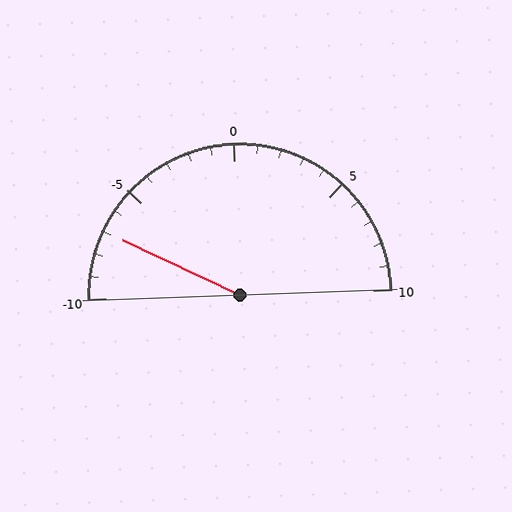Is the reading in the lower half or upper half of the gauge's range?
The reading is in the lower half of the range (-10 to 10).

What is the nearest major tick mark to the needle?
The nearest major tick mark is -5.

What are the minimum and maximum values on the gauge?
The gauge ranges from -10 to 10.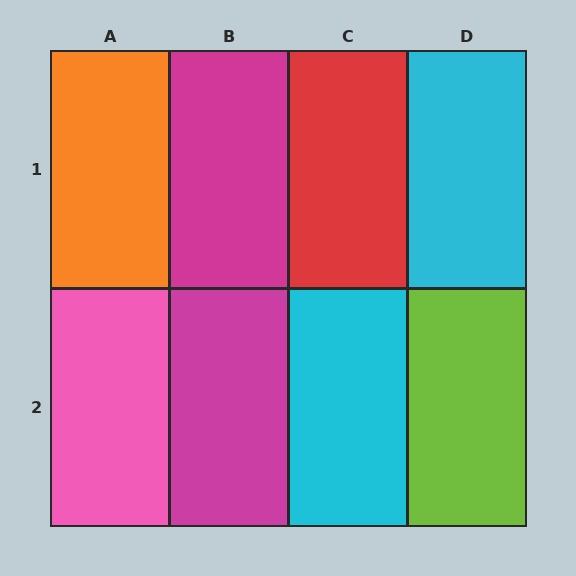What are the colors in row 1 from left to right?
Orange, magenta, red, cyan.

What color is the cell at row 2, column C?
Cyan.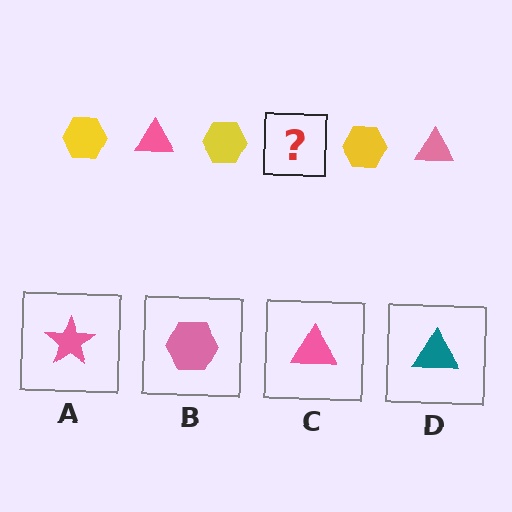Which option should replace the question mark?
Option C.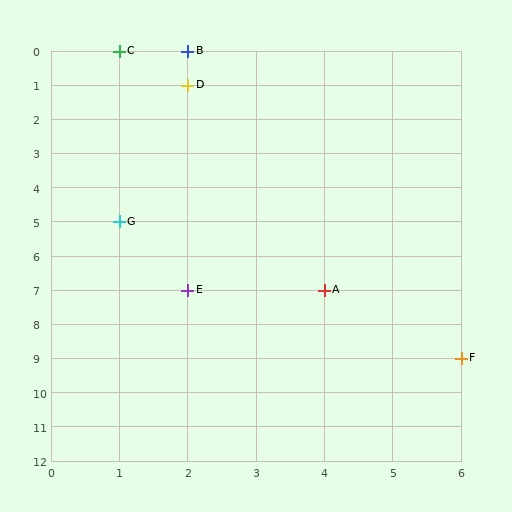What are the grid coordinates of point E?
Point E is at grid coordinates (2, 7).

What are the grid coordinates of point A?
Point A is at grid coordinates (4, 7).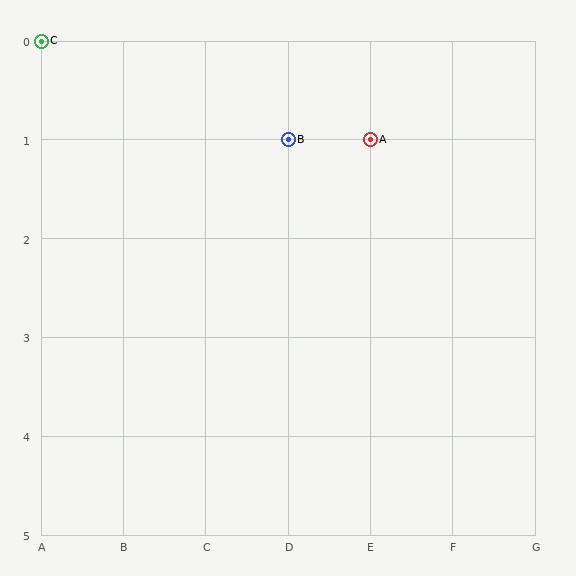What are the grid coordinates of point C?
Point C is at grid coordinates (A, 0).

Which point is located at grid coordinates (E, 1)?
Point A is at (E, 1).